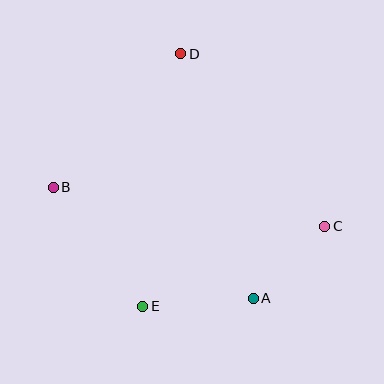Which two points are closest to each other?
Points A and C are closest to each other.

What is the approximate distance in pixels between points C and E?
The distance between C and E is approximately 199 pixels.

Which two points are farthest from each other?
Points B and C are farthest from each other.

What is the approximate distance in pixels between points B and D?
The distance between B and D is approximately 185 pixels.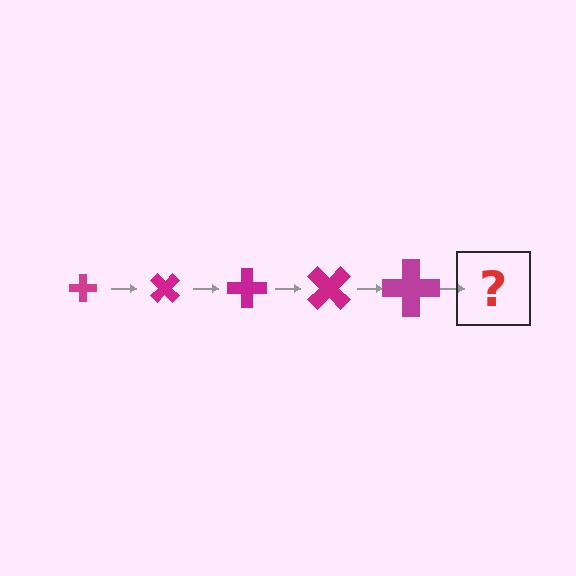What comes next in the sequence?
The next element should be a cross, larger than the previous one and rotated 225 degrees from the start.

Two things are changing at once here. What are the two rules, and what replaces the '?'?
The two rules are that the cross grows larger each step and it rotates 45 degrees each step. The '?' should be a cross, larger than the previous one and rotated 225 degrees from the start.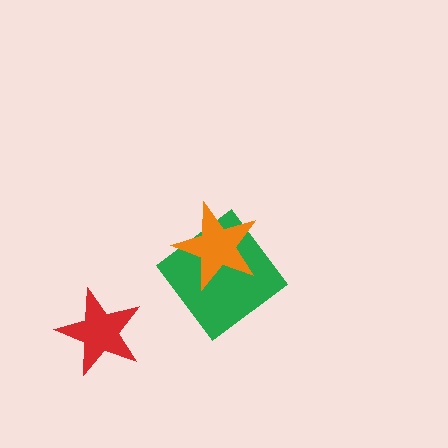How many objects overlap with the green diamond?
1 object overlaps with the green diamond.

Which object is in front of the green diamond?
The orange star is in front of the green diamond.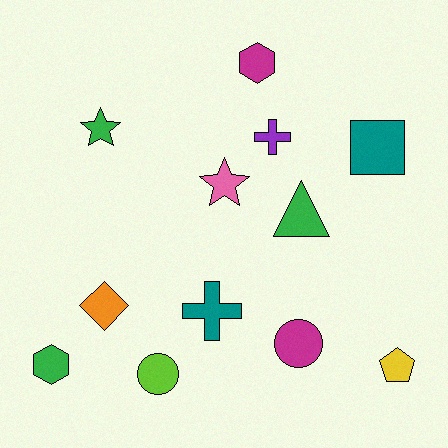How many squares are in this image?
There is 1 square.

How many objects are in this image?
There are 12 objects.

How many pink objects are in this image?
There is 1 pink object.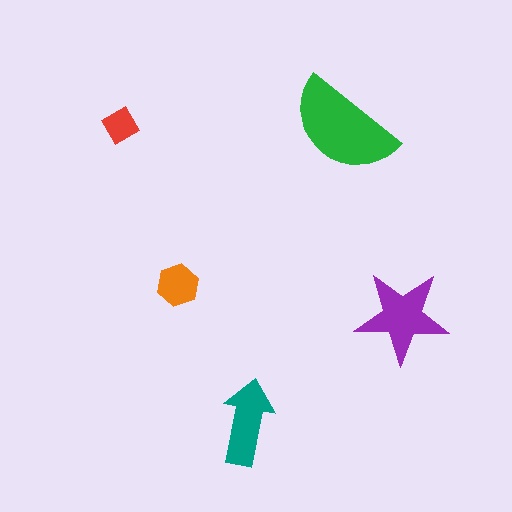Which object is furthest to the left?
The red diamond is leftmost.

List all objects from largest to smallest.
The green semicircle, the purple star, the teal arrow, the orange hexagon, the red diamond.